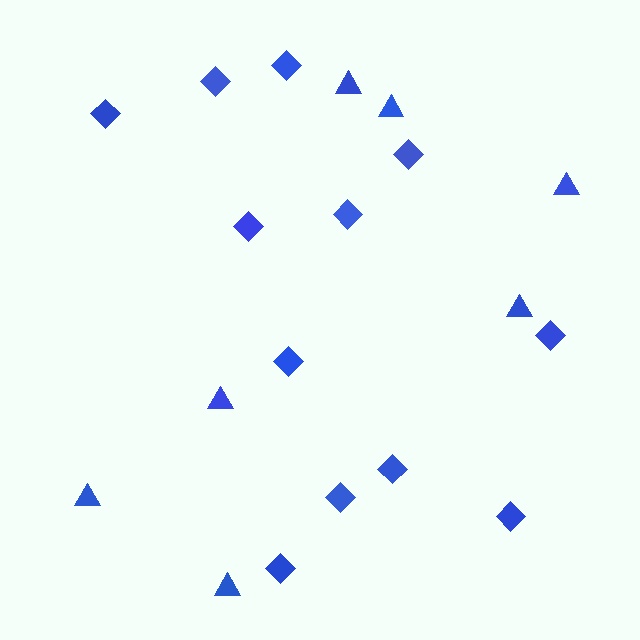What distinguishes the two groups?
There are 2 groups: one group of diamonds (12) and one group of triangles (7).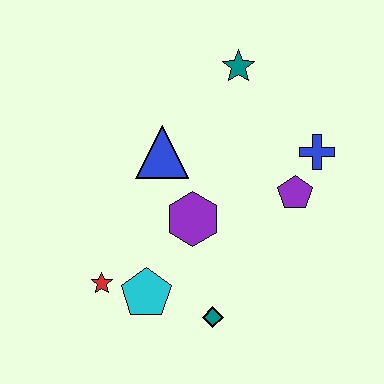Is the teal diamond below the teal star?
Yes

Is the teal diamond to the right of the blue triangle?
Yes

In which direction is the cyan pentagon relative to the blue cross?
The cyan pentagon is to the left of the blue cross.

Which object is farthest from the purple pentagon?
The red star is farthest from the purple pentagon.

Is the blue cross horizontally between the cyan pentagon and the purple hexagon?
No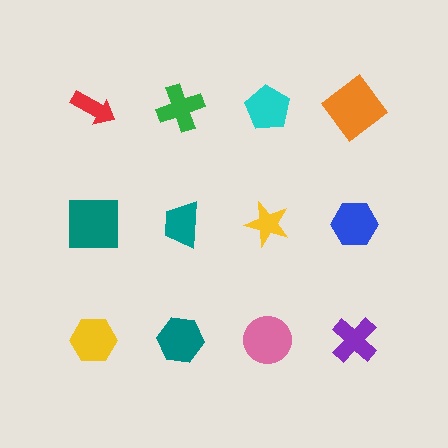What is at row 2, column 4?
A blue hexagon.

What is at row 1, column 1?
A red arrow.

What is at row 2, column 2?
A teal trapezoid.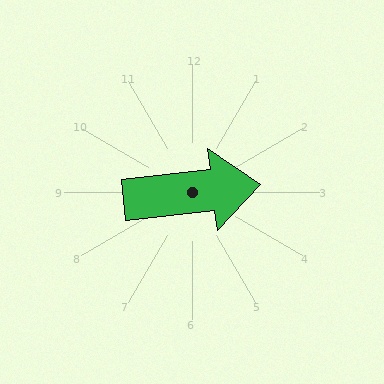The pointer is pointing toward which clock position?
Roughly 3 o'clock.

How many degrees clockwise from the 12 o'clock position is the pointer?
Approximately 84 degrees.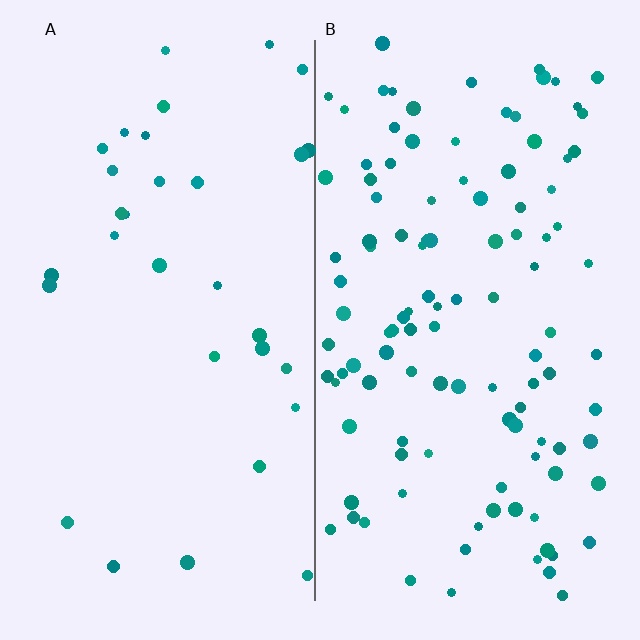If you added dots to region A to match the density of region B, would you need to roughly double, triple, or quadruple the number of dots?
Approximately quadruple.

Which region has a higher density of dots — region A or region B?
B (the right).